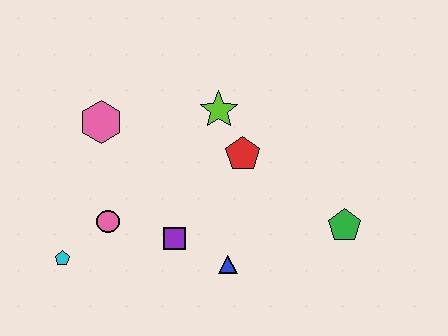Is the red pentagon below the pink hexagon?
Yes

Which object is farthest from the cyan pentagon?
The green pentagon is farthest from the cyan pentagon.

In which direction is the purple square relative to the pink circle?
The purple square is to the right of the pink circle.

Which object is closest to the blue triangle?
The purple square is closest to the blue triangle.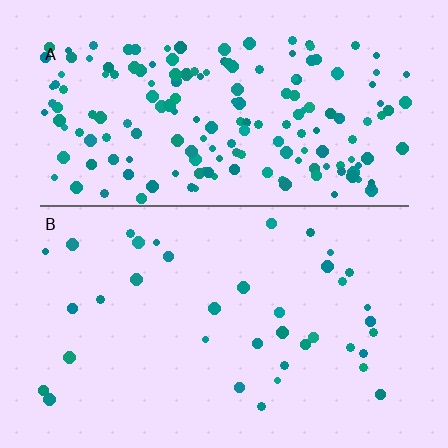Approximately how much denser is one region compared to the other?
Approximately 4.8× — region A over region B.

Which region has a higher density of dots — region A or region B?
A (the top).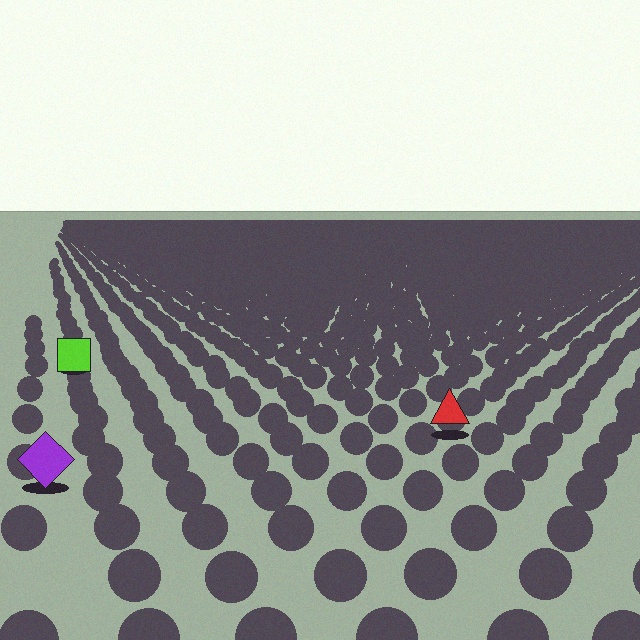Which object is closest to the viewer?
The purple diamond is closest. The texture marks near it are larger and more spread out.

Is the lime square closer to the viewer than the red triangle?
No. The red triangle is closer — you can tell from the texture gradient: the ground texture is coarser near it.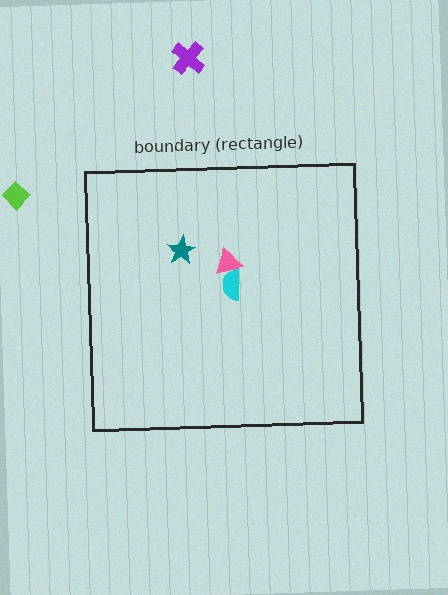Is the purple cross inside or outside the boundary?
Outside.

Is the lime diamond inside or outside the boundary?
Outside.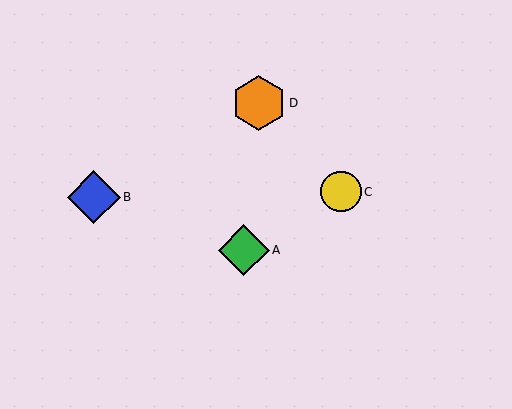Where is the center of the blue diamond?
The center of the blue diamond is at (94, 197).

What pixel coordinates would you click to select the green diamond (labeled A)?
Click at (244, 250) to select the green diamond A.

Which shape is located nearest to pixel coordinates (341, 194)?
The yellow circle (labeled C) at (341, 192) is nearest to that location.